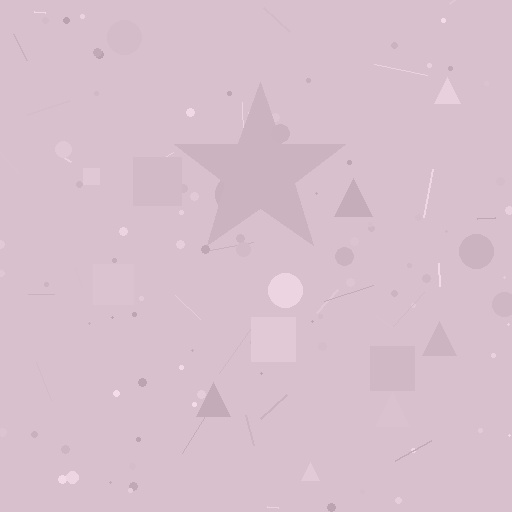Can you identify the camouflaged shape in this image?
The camouflaged shape is a star.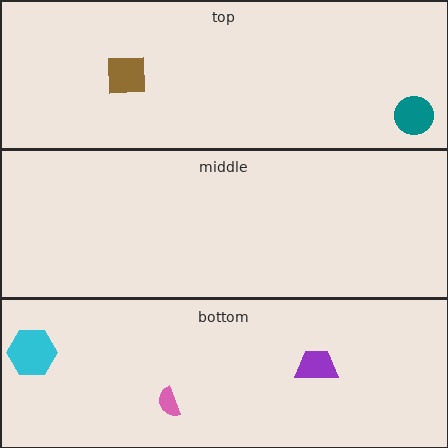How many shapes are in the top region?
2.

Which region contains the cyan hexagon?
The bottom region.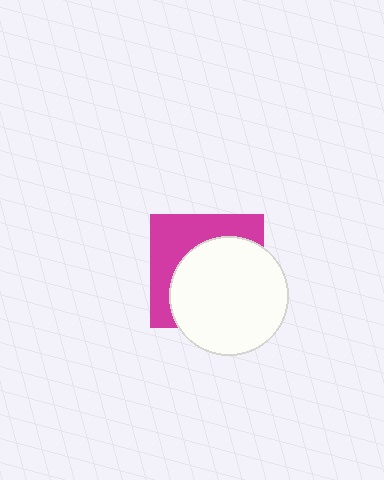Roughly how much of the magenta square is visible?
A small part of it is visible (roughly 41%).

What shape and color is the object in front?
The object in front is a white circle.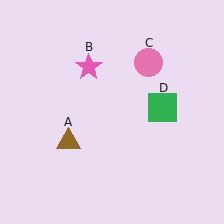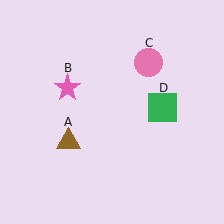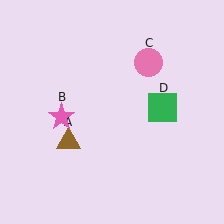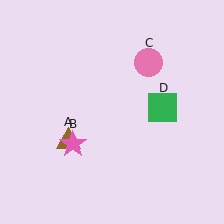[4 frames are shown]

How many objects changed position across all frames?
1 object changed position: pink star (object B).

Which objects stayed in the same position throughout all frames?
Brown triangle (object A) and pink circle (object C) and green square (object D) remained stationary.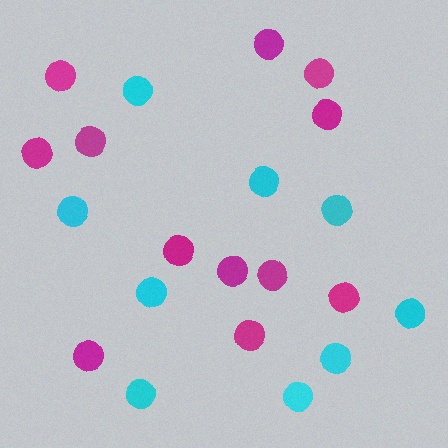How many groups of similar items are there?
There are 2 groups: one group of magenta circles (12) and one group of cyan circles (9).